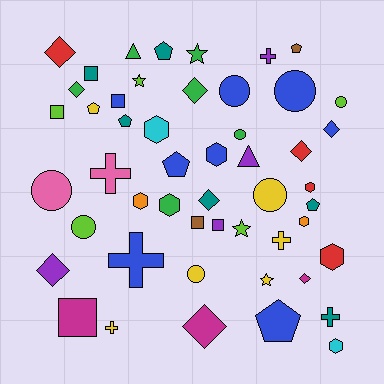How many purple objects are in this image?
There are 4 purple objects.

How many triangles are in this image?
There are 2 triangles.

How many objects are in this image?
There are 50 objects.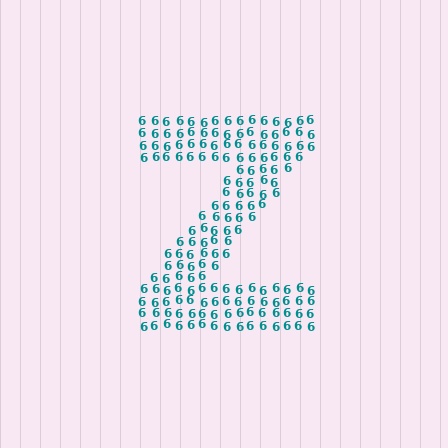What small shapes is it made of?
It is made of small digit 6's.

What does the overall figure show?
The overall figure shows the letter Z.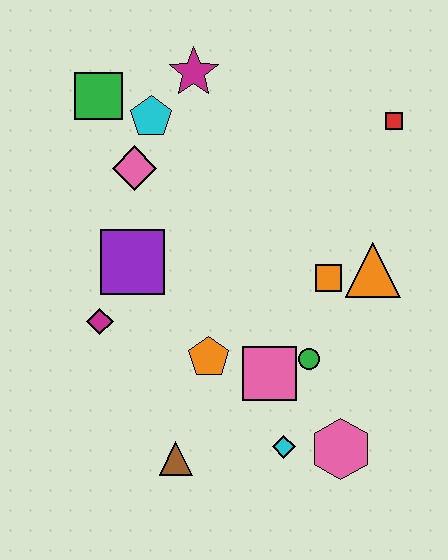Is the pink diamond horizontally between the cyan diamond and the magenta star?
No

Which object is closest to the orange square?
The orange triangle is closest to the orange square.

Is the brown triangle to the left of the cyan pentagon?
No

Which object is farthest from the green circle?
The green square is farthest from the green circle.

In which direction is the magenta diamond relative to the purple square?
The magenta diamond is below the purple square.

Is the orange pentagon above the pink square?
Yes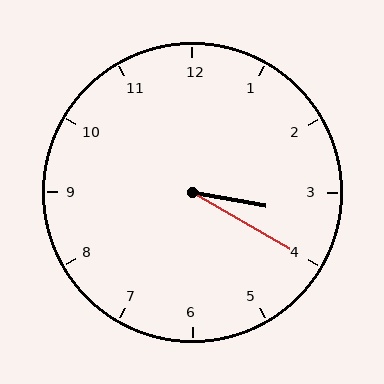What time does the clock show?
3:20.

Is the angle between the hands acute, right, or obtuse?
It is acute.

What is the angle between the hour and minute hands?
Approximately 20 degrees.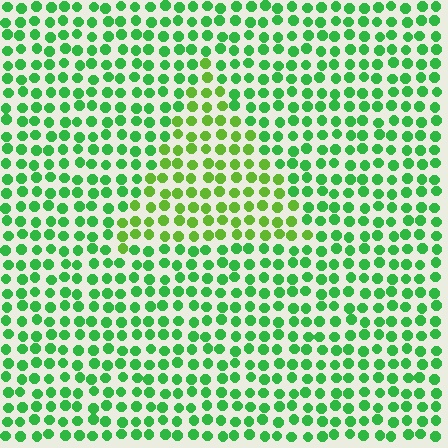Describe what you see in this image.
The image is filled with small green elements in a uniform arrangement. A triangle-shaped region is visible where the elements are tinted to a slightly different hue, forming a subtle color boundary.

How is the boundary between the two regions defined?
The boundary is defined purely by a slight shift in hue (about 30 degrees). Spacing, size, and orientation are identical on both sides.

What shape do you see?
I see a triangle.